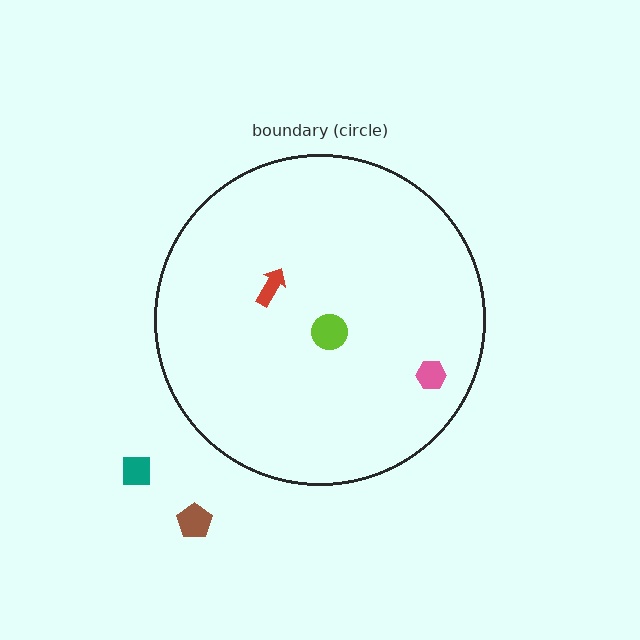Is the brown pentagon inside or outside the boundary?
Outside.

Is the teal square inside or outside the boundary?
Outside.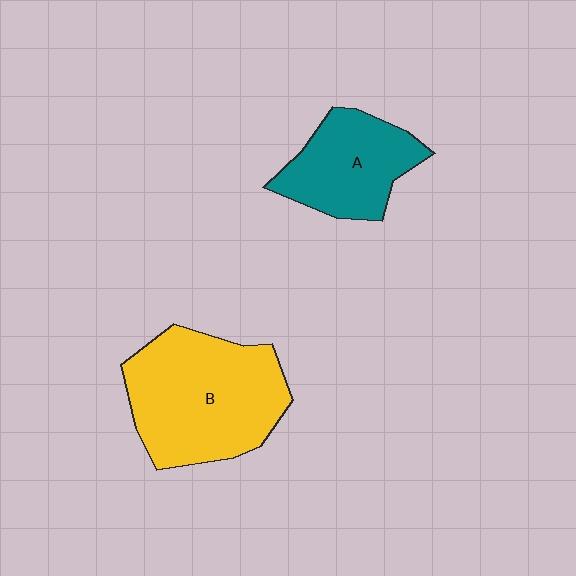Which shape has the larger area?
Shape B (yellow).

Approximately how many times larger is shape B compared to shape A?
Approximately 1.6 times.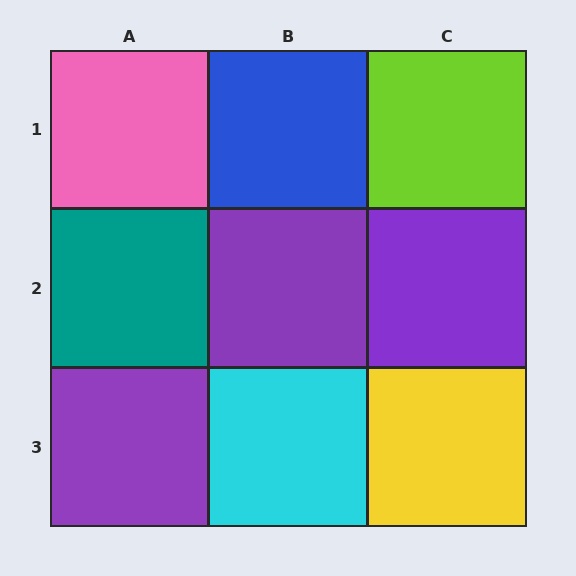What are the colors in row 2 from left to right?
Teal, purple, purple.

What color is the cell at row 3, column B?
Cyan.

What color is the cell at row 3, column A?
Purple.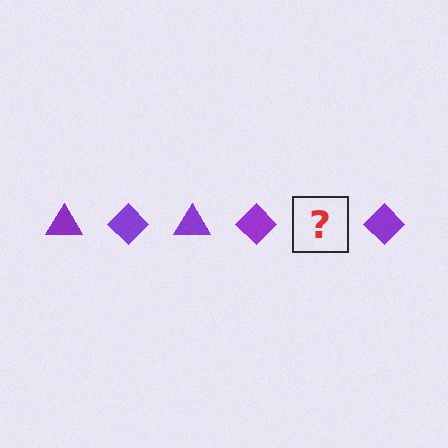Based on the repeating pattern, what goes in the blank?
The blank should be a purple triangle.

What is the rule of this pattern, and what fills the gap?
The rule is that the pattern cycles through triangle, diamond shapes in purple. The gap should be filled with a purple triangle.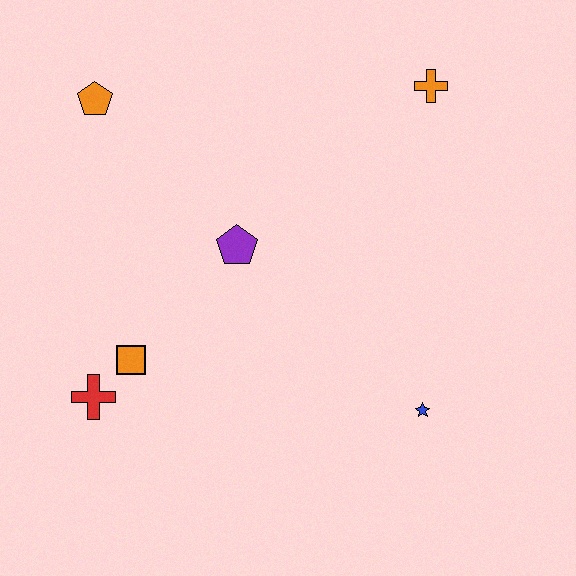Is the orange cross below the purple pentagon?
No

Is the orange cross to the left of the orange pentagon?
No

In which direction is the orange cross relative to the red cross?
The orange cross is to the right of the red cross.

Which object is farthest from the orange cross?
The red cross is farthest from the orange cross.